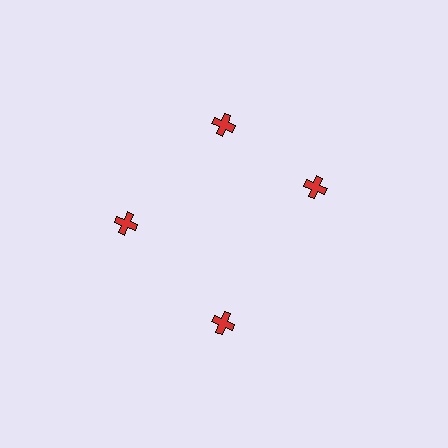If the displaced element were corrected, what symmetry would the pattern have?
It would have 4-fold rotational symmetry — the pattern would map onto itself every 90 degrees.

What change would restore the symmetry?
The symmetry would be restored by rotating it back into even spacing with its neighbors so that all 4 crosses sit at equal angles and equal distance from the center.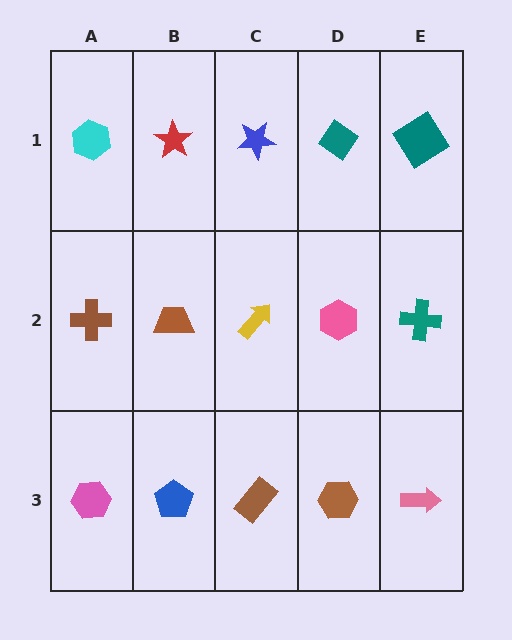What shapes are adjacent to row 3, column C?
A yellow arrow (row 2, column C), a blue pentagon (row 3, column B), a brown hexagon (row 3, column D).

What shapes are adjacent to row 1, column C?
A yellow arrow (row 2, column C), a red star (row 1, column B), a teal diamond (row 1, column D).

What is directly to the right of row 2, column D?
A teal cross.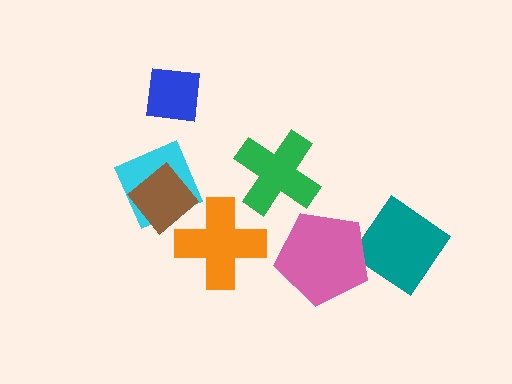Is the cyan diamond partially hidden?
Yes, it is partially covered by another shape.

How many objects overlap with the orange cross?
1 object overlaps with the orange cross.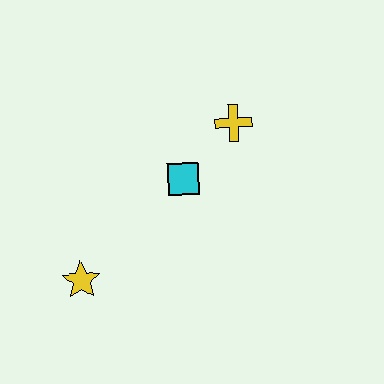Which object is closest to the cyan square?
The yellow cross is closest to the cyan square.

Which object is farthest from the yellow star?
The yellow cross is farthest from the yellow star.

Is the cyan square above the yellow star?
Yes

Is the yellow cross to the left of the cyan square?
No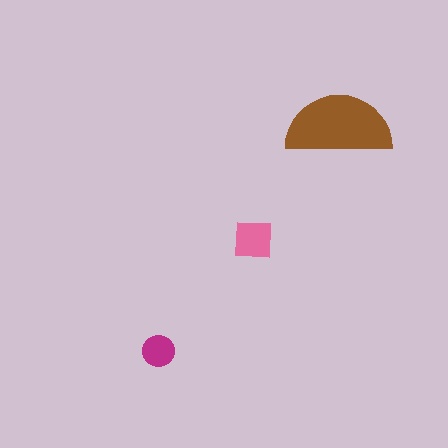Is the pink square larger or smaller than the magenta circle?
Larger.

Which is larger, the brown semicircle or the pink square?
The brown semicircle.